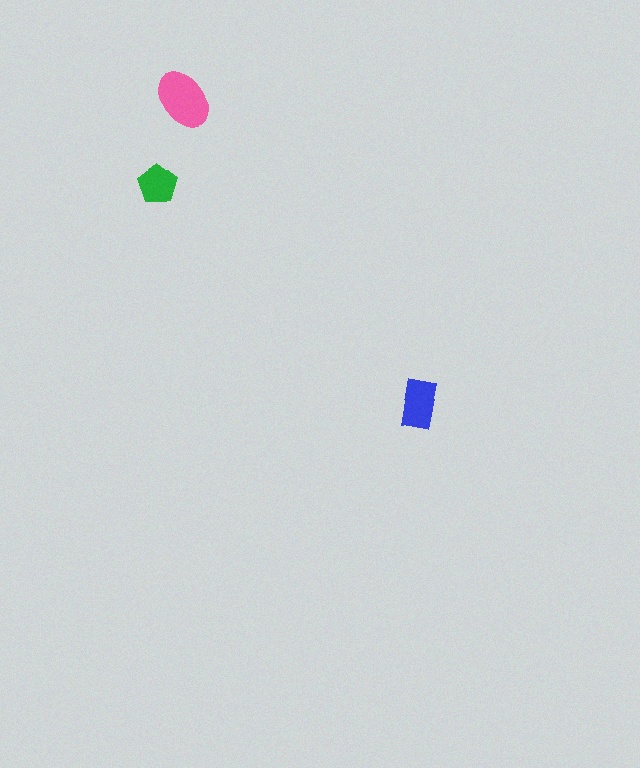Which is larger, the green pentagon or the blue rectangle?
The blue rectangle.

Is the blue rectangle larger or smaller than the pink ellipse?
Smaller.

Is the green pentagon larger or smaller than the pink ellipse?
Smaller.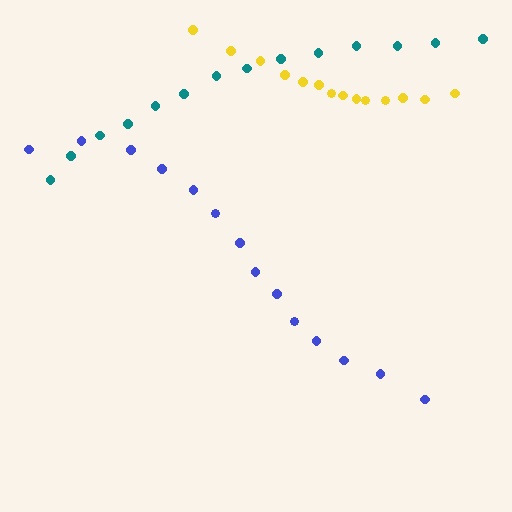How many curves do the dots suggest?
There are 3 distinct paths.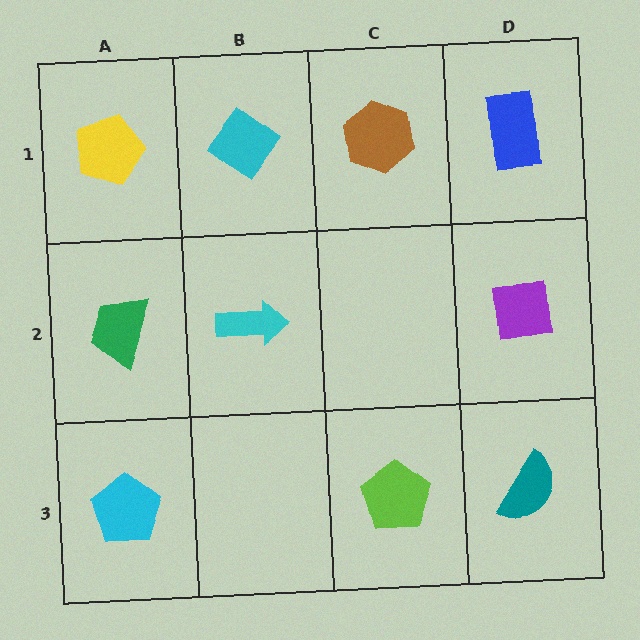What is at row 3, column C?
A lime pentagon.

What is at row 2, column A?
A green trapezoid.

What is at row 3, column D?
A teal semicircle.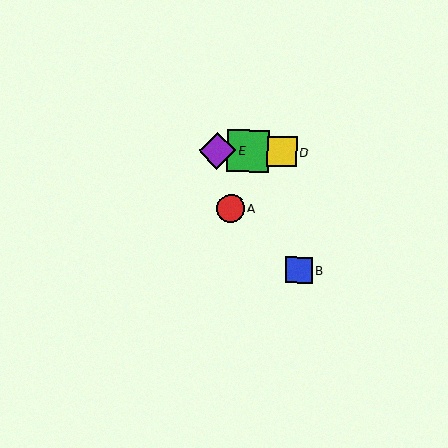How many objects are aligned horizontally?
3 objects (C, D, E) are aligned horizontally.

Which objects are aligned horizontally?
Objects C, D, E are aligned horizontally.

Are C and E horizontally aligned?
Yes, both are at y≈151.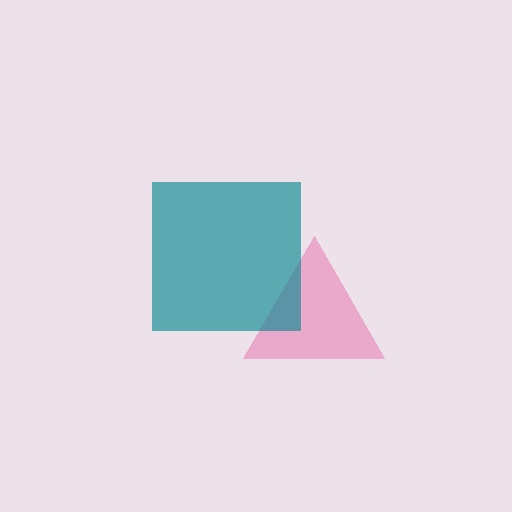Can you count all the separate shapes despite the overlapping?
Yes, there are 2 separate shapes.